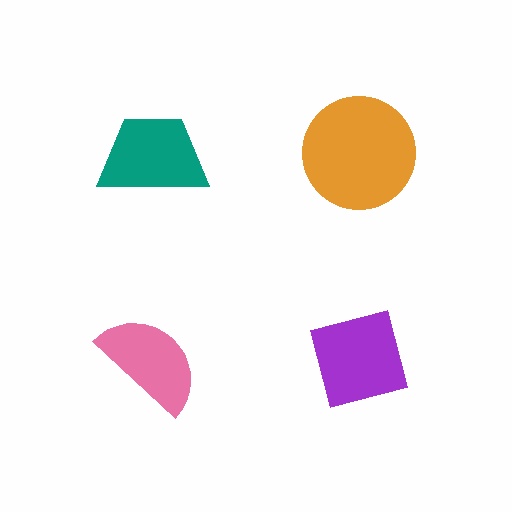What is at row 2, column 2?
A purple square.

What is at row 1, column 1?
A teal trapezoid.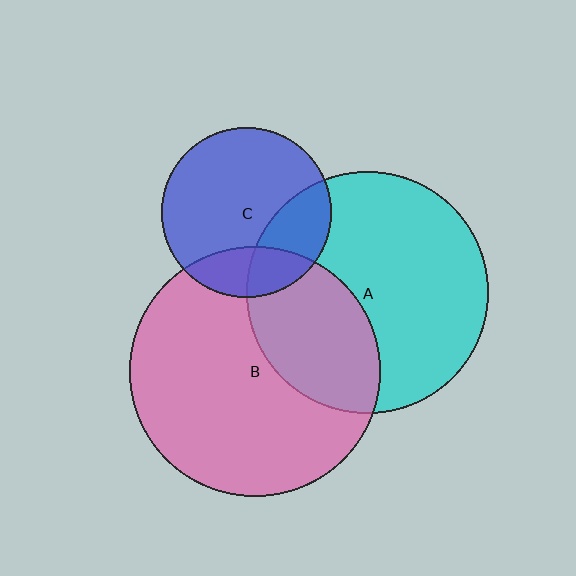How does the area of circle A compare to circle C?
Approximately 2.0 times.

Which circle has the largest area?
Circle B (pink).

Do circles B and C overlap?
Yes.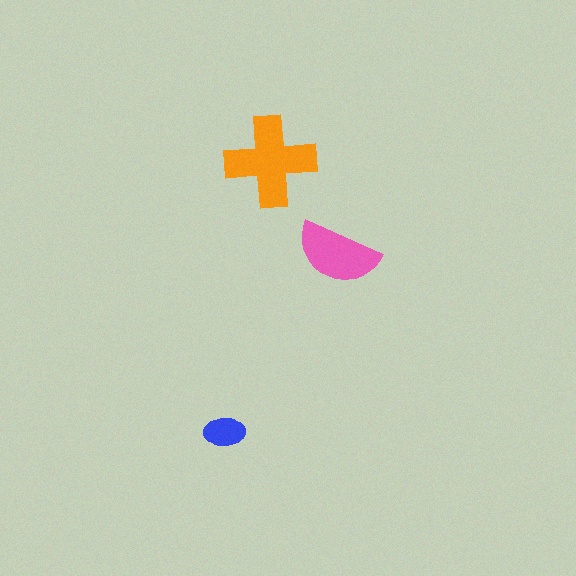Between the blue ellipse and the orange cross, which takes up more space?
The orange cross.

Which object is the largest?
The orange cross.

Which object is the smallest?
The blue ellipse.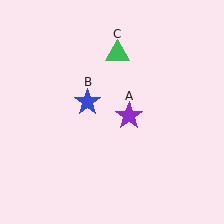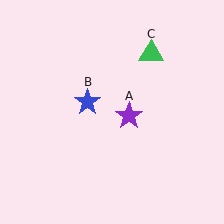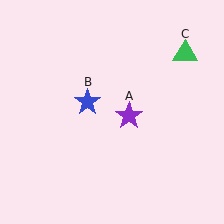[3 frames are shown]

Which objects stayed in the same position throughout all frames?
Purple star (object A) and blue star (object B) remained stationary.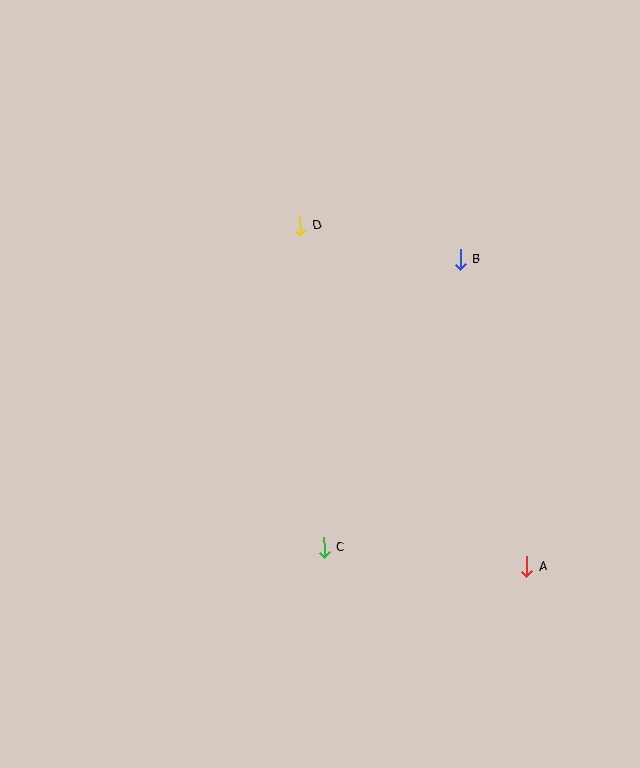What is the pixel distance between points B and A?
The distance between B and A is 314 pixels.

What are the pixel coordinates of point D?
Point D is at (300, 226).